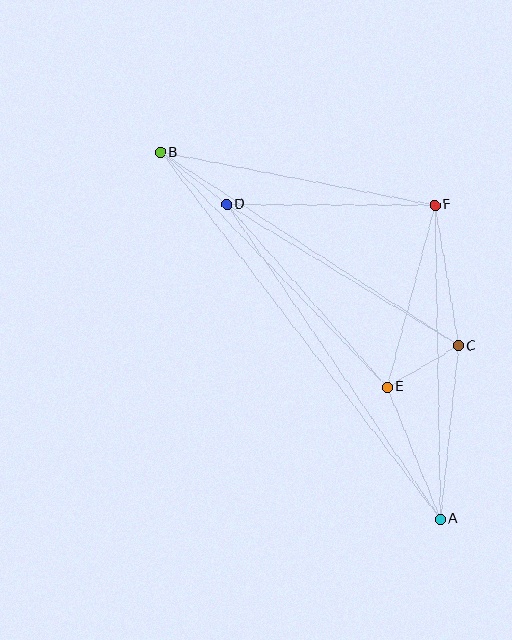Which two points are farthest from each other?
Points A and B are farthest from each other.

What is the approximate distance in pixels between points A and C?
The distance between A and C is approximately 174 pixels.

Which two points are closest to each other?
Points C and E are closest to each other.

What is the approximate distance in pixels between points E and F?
The distance between E and F is approximately 188 pixels.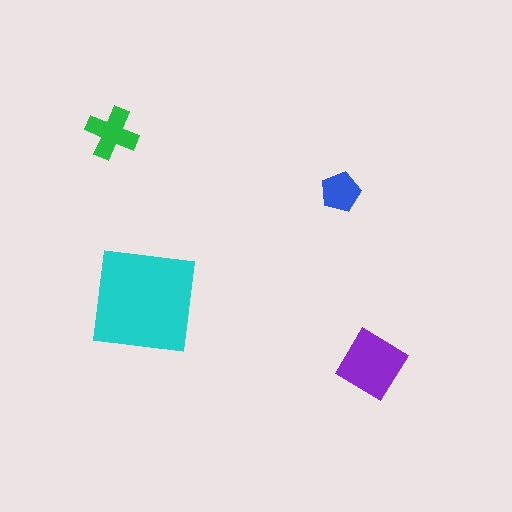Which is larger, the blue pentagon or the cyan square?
The cyan square.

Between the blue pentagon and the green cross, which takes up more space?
The green cross.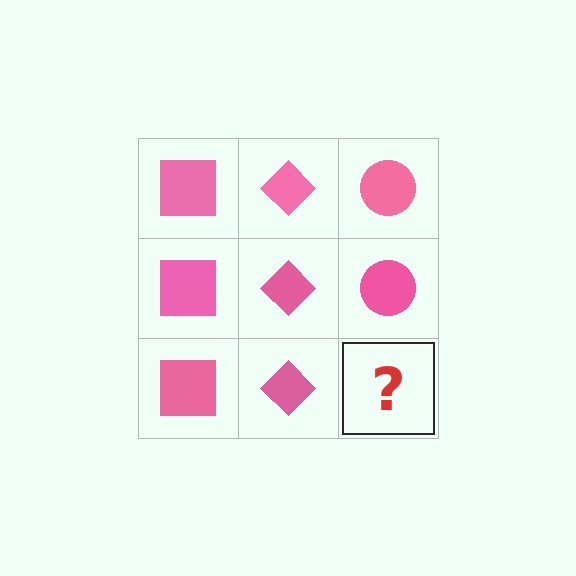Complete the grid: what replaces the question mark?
The question mark should be replaced with a pink circle.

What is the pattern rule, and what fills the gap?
The rule is that each column has a consistent shape. The gap should be filled with a pink circle.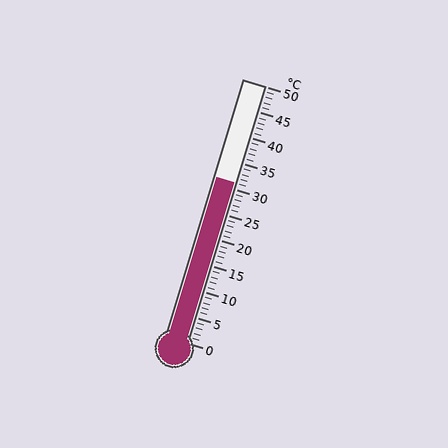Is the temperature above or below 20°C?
The temperature is above 20°C.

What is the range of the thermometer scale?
The thermometer scale ranges from 0°C to 50°C.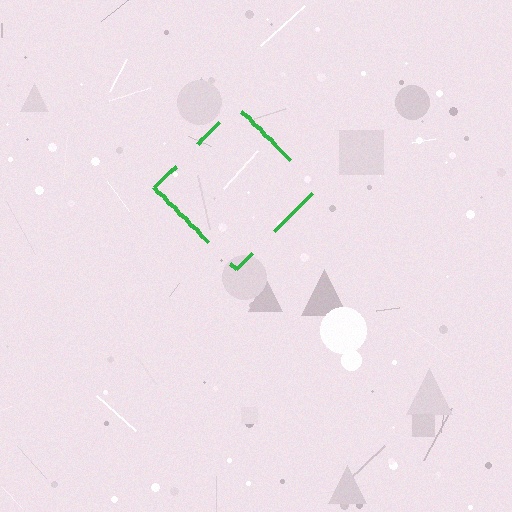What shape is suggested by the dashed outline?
The dashed outline suggests a diamond.